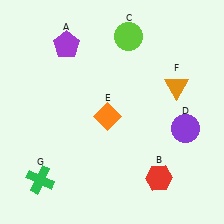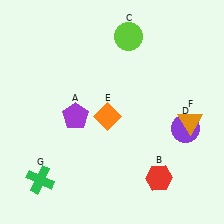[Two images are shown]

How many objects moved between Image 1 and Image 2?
2 objects moved between the two images.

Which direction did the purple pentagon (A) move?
The purple pentagon (A) moved down.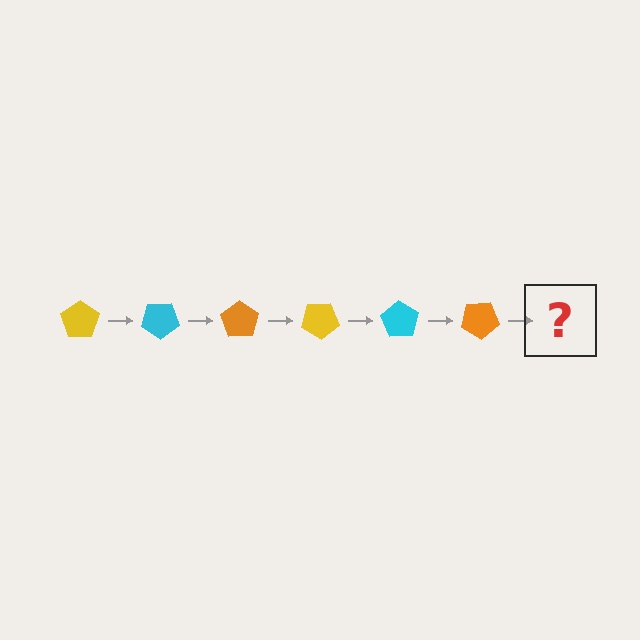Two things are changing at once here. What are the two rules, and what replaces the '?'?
The two rules are that it rotates 35 degrees each step and the color cycles through yellow, cyan, and orange. The '?' should be a yellow pentagon, rotated 210 degrees from the start.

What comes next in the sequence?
The next element should be a yellow pentagon, rotated 210 degrees from the start.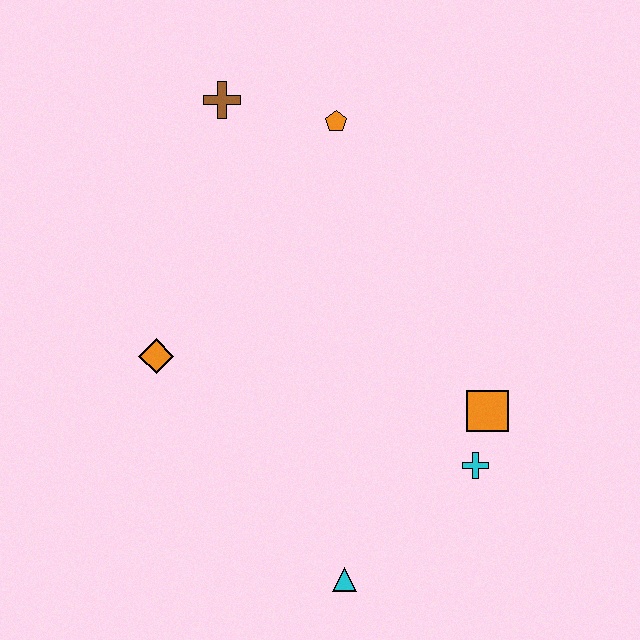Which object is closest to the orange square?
The cyan cross is closest to the orange square.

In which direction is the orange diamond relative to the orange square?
The orange diamond is to the left of the orange square.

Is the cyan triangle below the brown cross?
Yes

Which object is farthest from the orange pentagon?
The cyan triangle is farthest from the orange pentagon.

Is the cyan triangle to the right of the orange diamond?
Yes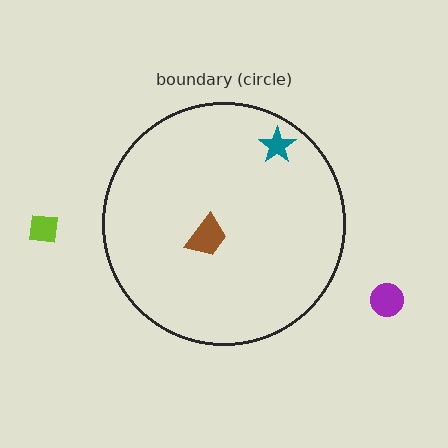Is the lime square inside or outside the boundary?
Outside.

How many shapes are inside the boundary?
2 inside, 2 outside.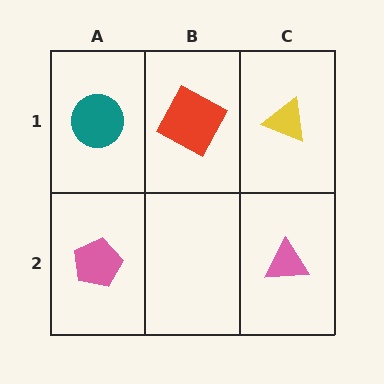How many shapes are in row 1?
3 shapes.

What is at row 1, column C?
A yellow triangle.